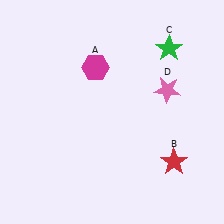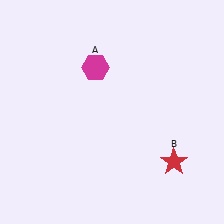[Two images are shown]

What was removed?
The green star (C), the pink star (D) were removed in Image 2.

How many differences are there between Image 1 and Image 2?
There are 2 differences between the two images.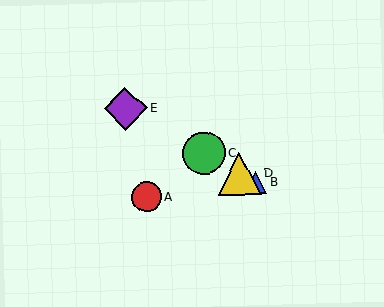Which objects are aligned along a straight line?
Objects B, C, D, E are aligned along a straight line.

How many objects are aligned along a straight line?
4 objects (B, C, D, E) are aligned along a straight line.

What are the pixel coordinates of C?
Object C is at (204, 153).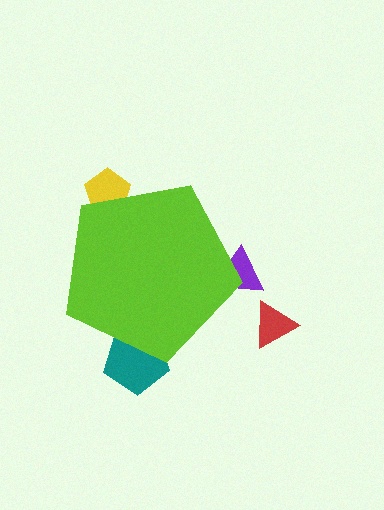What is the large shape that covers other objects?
A lime pentagon.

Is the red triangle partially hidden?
No, the red triangle is fully visible.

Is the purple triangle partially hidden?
Yes, the purple triangle is partially hidden behind the lime pentagon.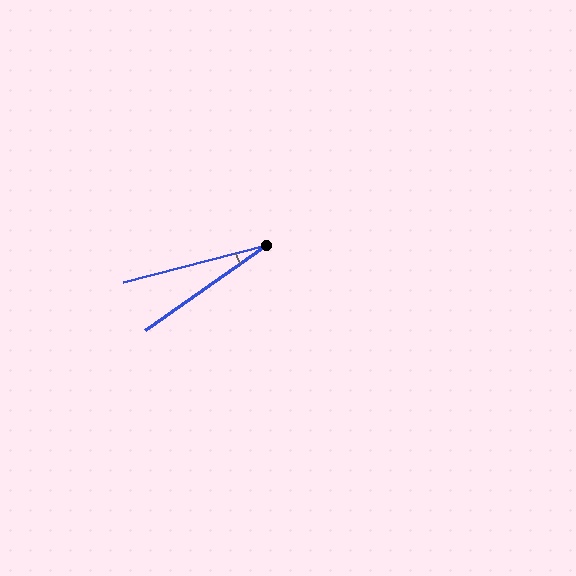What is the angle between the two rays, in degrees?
Approximately 21 degrees.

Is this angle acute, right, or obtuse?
It is acute.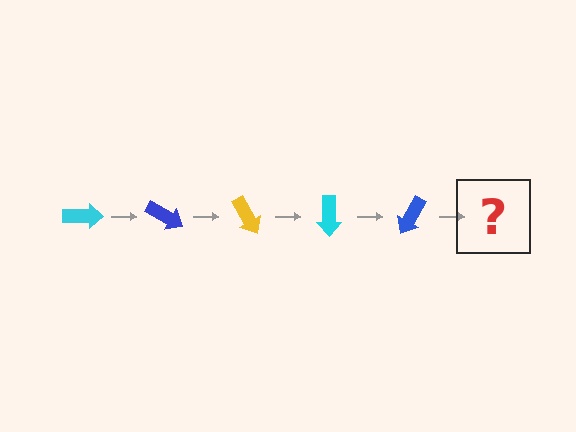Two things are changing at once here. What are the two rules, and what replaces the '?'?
The two rules are that it rotates 30 degrees each step and the color cycles through cyan, blue, and yellow. The '?' should be a yellow arrow, rotated 150 degrees from the start.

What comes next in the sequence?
The next element should be a yellow arrow, rotated 150 degrees from the start.